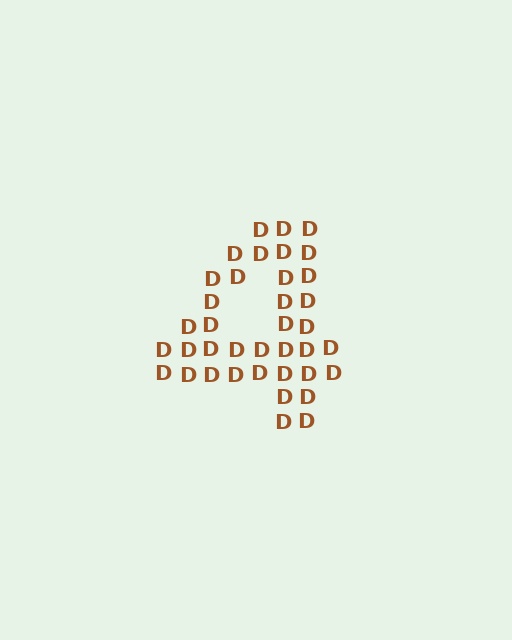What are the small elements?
The small elements are letter D's.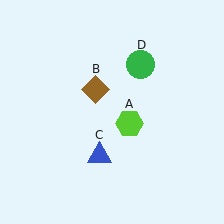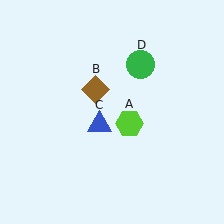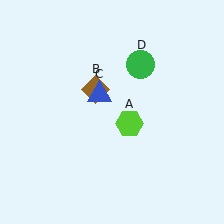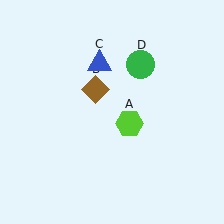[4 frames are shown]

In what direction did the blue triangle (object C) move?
The blue triangle (object C) moved up.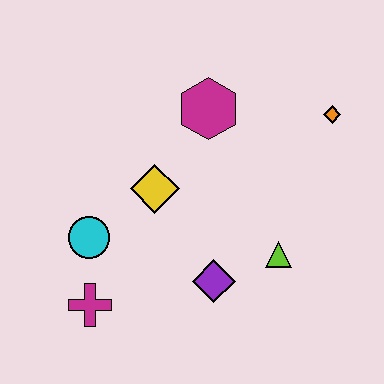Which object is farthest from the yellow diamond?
The orange diamond is farthest from the yellow diamond.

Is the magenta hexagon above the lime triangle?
Yes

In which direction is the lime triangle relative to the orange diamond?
The lime triangle is below the orange diamond.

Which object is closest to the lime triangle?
The purple diamond is closest to the lime triangle.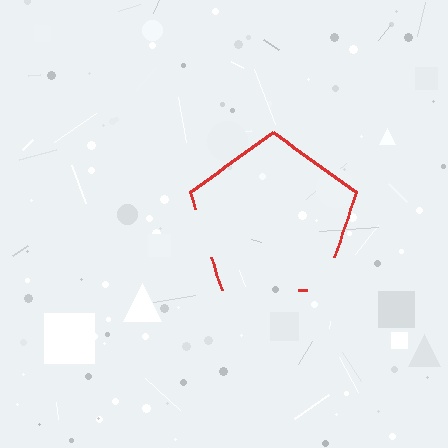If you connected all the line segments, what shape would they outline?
They would outline a pentagon.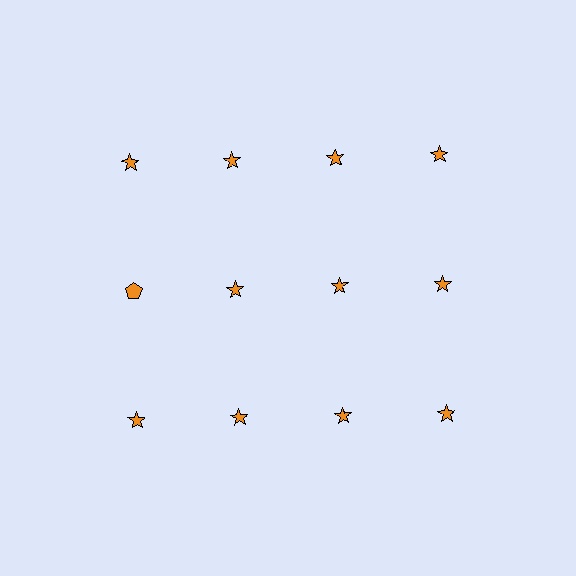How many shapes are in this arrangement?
There are 12 shapes arranged in a grid pattern.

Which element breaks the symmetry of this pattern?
The orange pentagon in the second row, leftmost column breaks the symmetry. All other shapes are orange stars.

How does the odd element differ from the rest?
It has a different shape: pentagon instead of star.